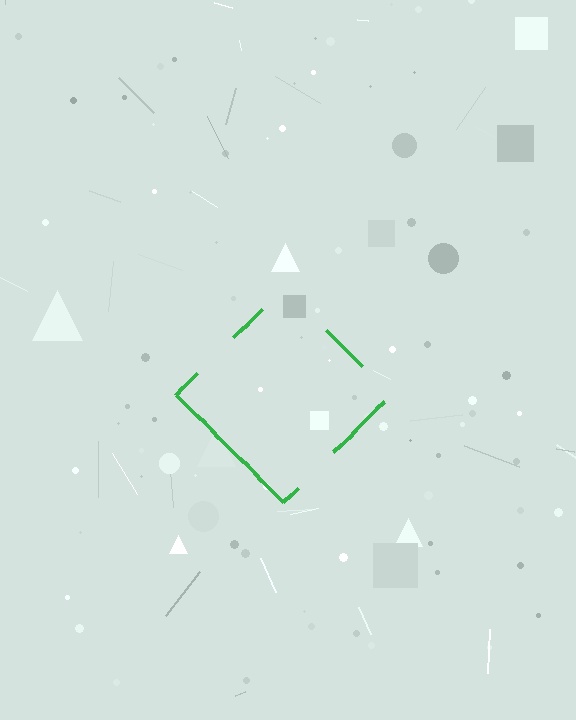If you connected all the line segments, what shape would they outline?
They would outline a diamond.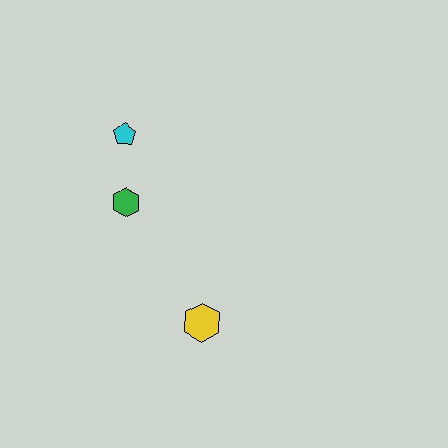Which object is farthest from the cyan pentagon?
The yellow hexagon is farthest from the cyan pentagon.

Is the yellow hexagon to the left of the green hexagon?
No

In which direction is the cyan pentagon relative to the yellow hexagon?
The cyan pentagon is above the yellow hexagon.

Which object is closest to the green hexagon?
The cyan pentagon is closest to the green hexagon.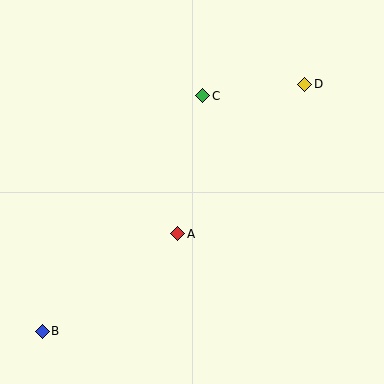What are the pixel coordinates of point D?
Point D is at (305, 84).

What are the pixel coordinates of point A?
Point A is at (178, 234).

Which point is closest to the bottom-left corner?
Point B is closest to the bottom-left corner.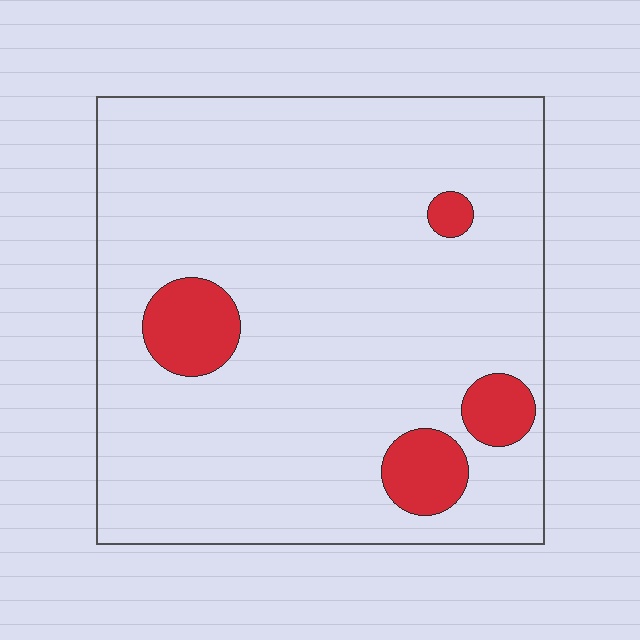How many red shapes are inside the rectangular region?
4.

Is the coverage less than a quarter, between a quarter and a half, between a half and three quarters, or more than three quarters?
Less than a quarter.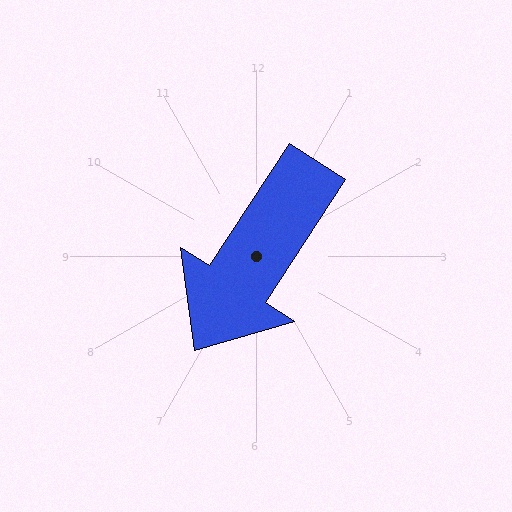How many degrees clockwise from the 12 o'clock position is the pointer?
Approximately 213 degrees.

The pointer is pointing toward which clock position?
Roughly 7 o'clock.